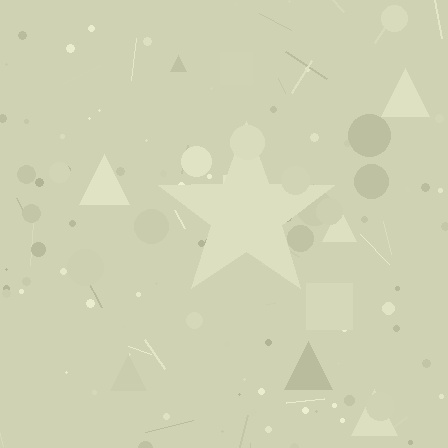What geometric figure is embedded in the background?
A star is embedded in the background.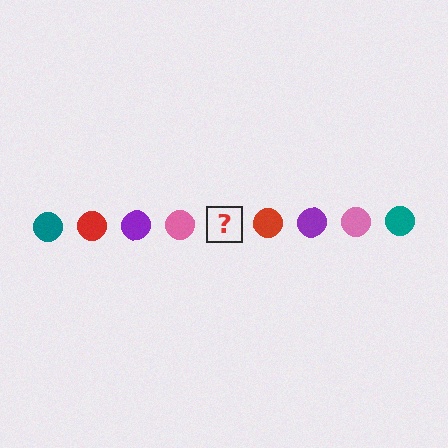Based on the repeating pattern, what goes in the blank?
The blank should be a teal circle.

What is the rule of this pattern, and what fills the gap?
The rule is that the pattern cycles through teal, red, purple, pink circles. The gap should be filled with a teal circle.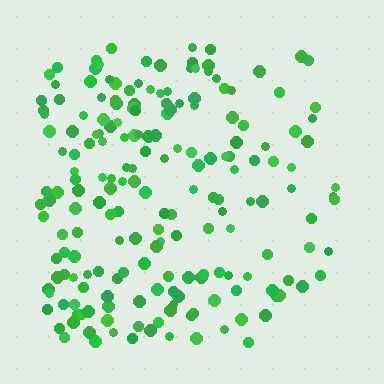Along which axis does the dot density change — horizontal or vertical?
Horizontal.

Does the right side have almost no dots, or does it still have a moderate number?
Still a moderate number, just noticeably fewer than the left.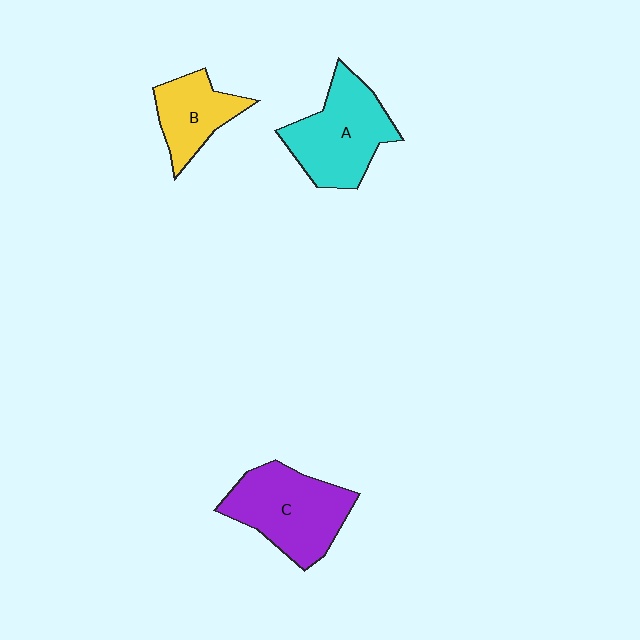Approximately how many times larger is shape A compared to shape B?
Approximately 1.6 times.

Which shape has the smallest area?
Shape B (yellow).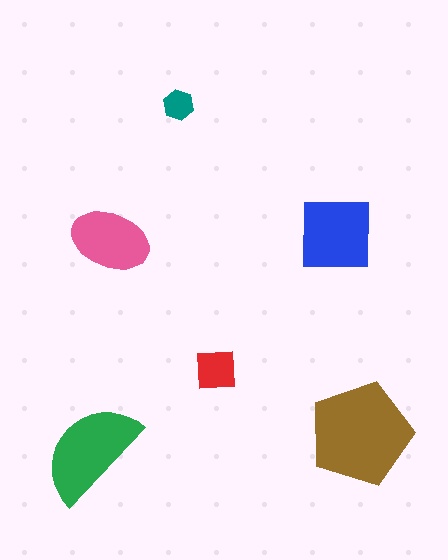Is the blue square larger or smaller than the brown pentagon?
Smaller.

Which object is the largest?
The brown pentagon.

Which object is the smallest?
The teal hexagon.